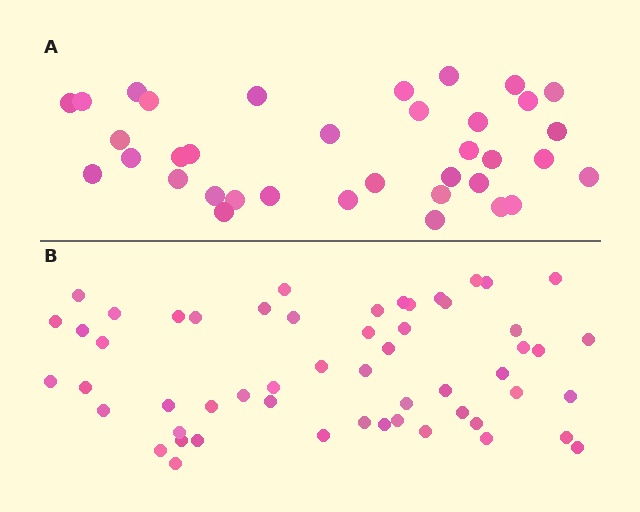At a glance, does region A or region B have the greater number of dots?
Region B (the bottom region) has more dots.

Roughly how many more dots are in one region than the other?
Region B has approximately 20 more dots than region A.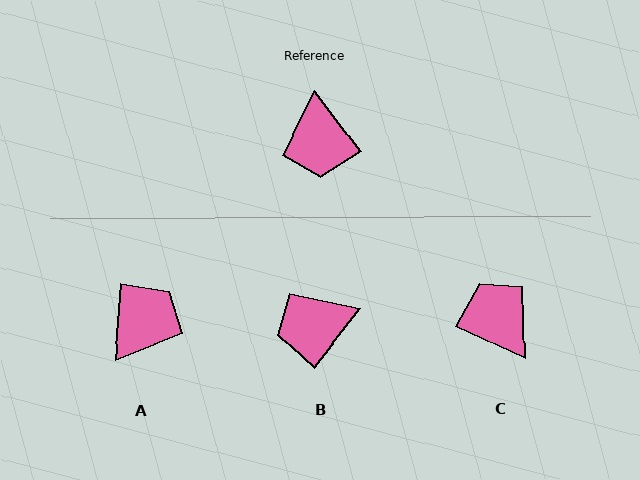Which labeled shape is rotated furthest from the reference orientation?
C, about 152 degrees away.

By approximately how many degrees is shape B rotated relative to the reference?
Approximately 75 degrees clockwise.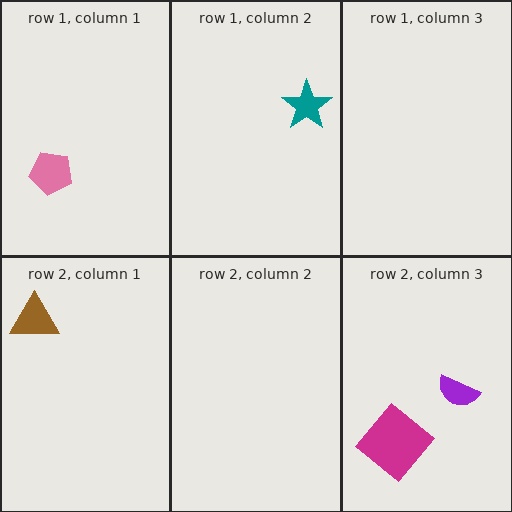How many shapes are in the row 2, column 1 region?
1.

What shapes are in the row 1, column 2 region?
The teal star.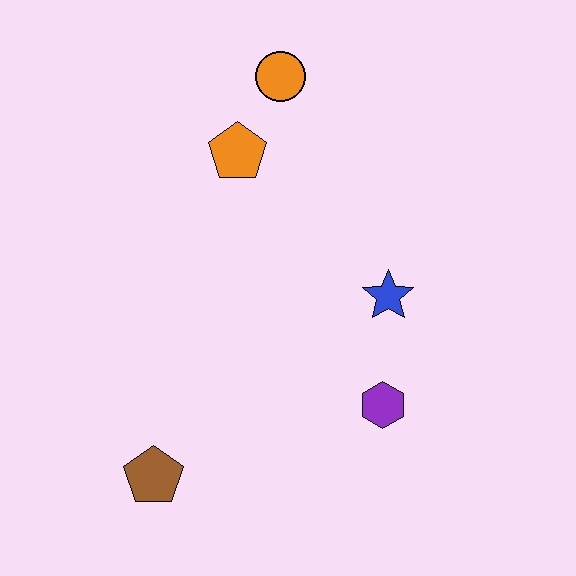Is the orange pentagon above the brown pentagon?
Yes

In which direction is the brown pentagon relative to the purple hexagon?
The brown pentagon is to the left of the purple hexagon.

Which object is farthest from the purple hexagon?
The orange circle is farthest from the purple hexagon.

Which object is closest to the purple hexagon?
The blue star is closest to the purple hexagon.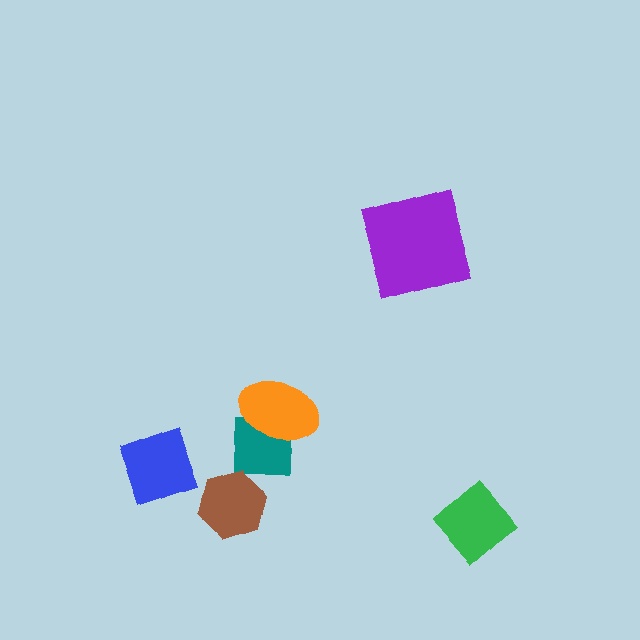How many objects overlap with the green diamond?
0 objects overlap with the green diamond.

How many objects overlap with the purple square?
0 objects overlap with the purple square.